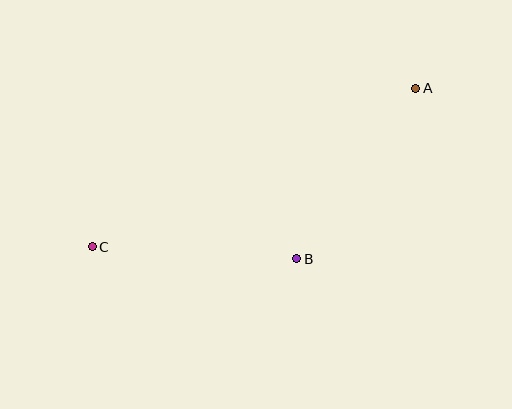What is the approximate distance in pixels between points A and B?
The distance between A and B is approximately 208 pixels.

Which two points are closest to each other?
Points B and C are closest to each other.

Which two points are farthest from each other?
Points A and C are farthest from each other.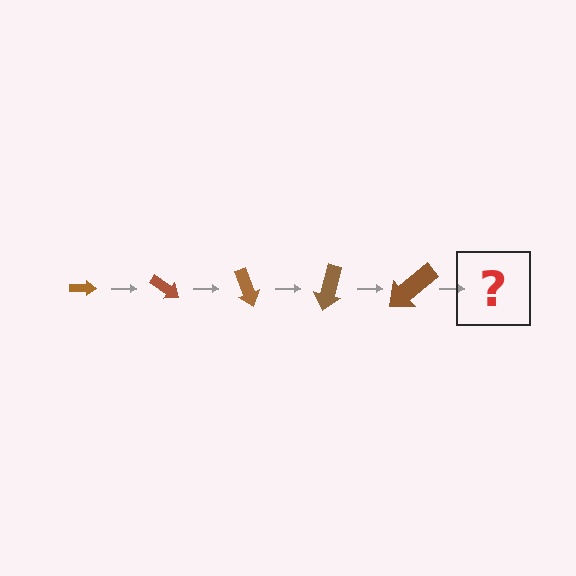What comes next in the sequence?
The next element should be an arrow, larger than the previous one and rotated 175 degrees from the start.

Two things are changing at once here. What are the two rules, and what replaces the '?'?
The two rules are that the arrow grows larger each step and it rotates 35 degrees each step. The '?' should be an arrow, larger than the previous one and rotated 175 degrees from the start.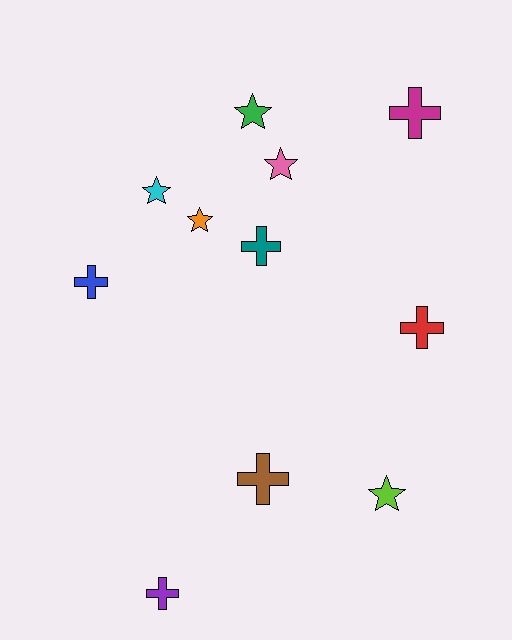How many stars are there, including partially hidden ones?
There are 5 stars.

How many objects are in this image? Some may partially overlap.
There are 11 objects.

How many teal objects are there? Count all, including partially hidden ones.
There is 1 teal object.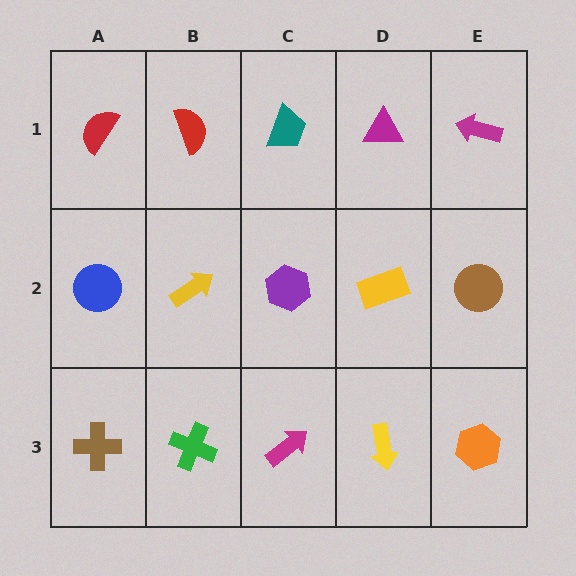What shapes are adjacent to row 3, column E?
A brown circle (row 2, column E), a yellow arrow (row 3, column D).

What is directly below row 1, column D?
A yellow rectangle.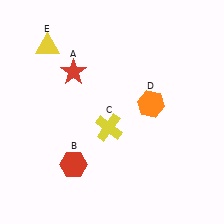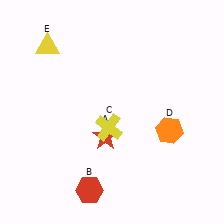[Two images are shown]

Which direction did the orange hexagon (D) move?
The orange hexagon (D) moved down.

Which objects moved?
The objects that moved are: the red star (A), the red hexagon (B), the orange hexagon (D).